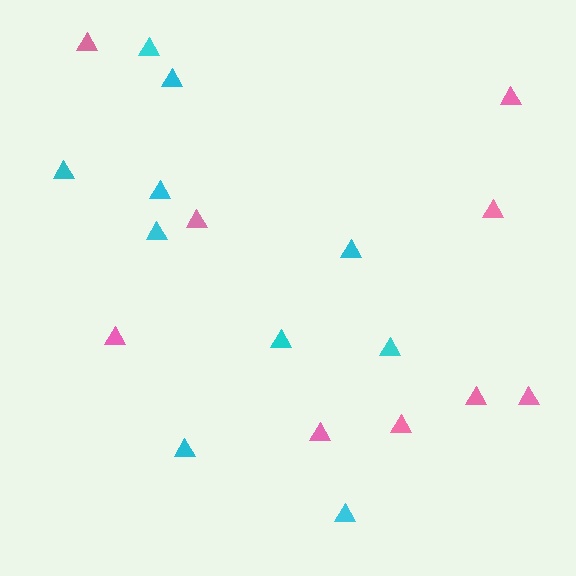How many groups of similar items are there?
There are 2 groups: one group of cyan triangles (10) and one group of pink triangles (9).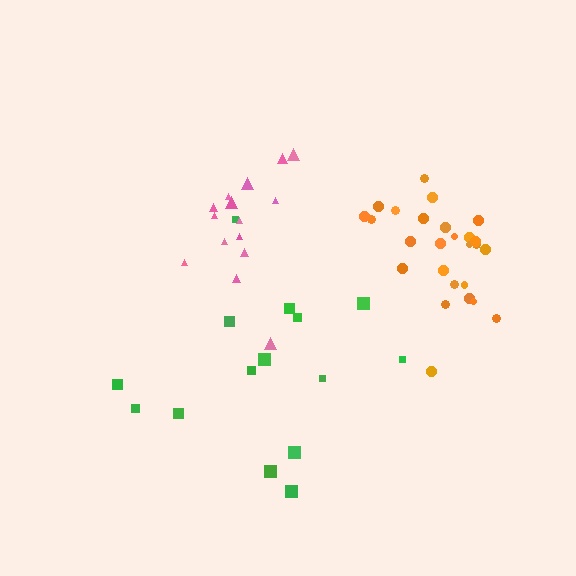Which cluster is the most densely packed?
Orange.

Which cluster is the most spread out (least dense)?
Green.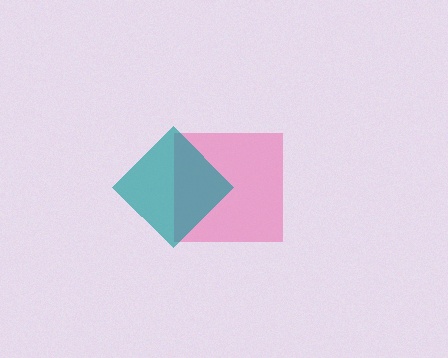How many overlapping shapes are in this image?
There are 2 overlapping shapes in the image.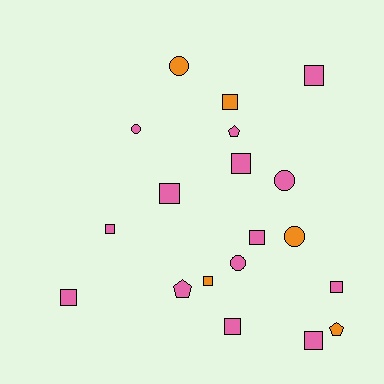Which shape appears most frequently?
Square, with 11 objects.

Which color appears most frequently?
Pink, with 14 objects.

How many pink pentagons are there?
There are 2 pink pentagons.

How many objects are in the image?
There are 19 objects.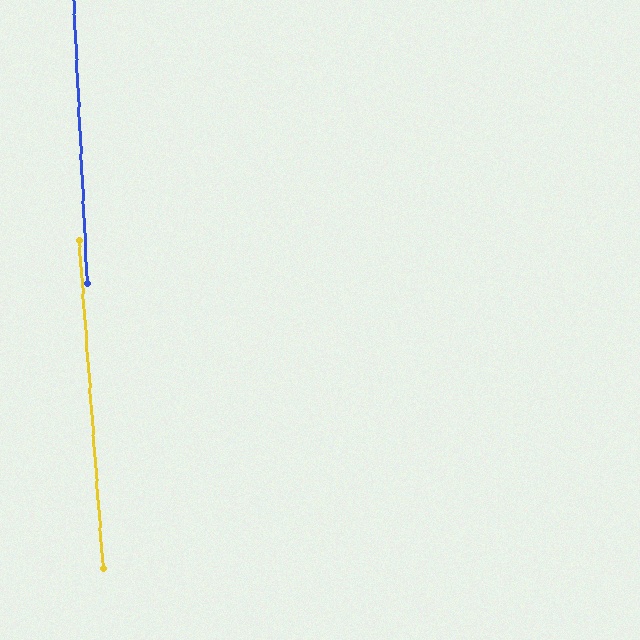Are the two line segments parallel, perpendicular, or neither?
Parallel — their directions differ by only 1.4°.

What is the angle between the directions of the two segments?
Approximately 1 degree.